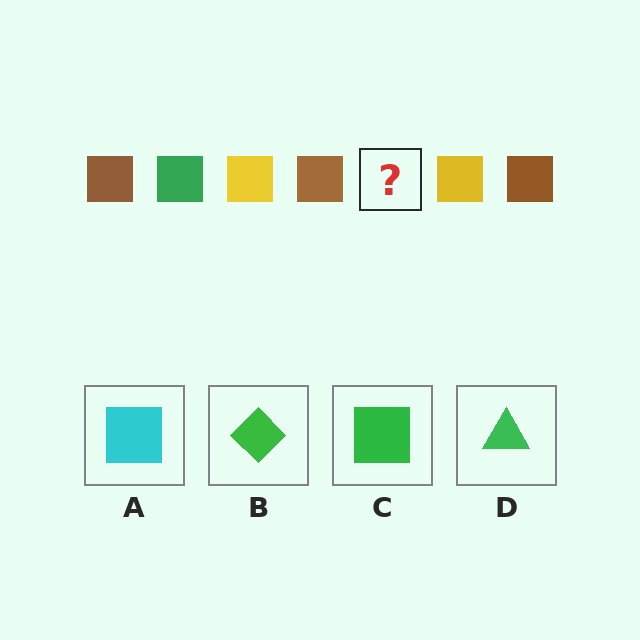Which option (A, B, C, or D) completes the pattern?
C.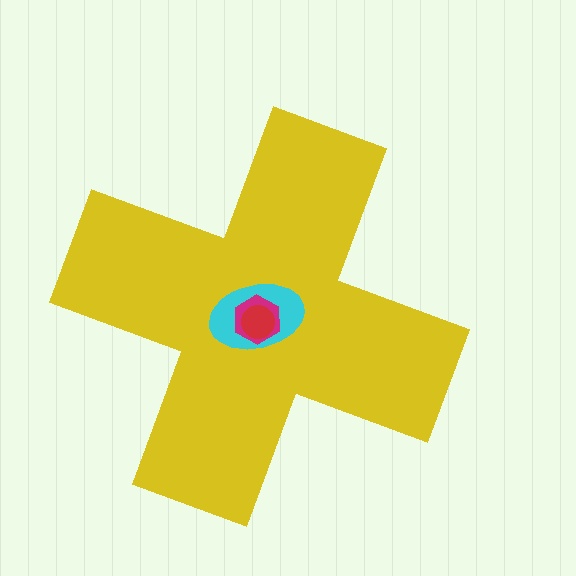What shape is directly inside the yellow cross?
The cyan ellipse.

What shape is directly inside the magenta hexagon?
The red circle.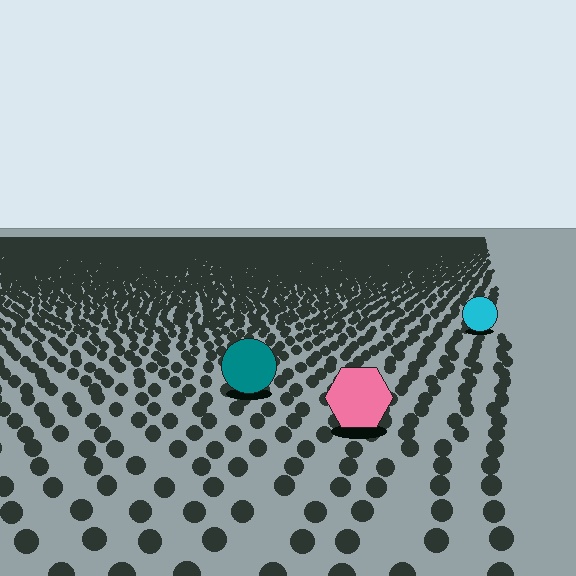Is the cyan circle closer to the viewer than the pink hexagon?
No. The pink hexagon is closer — you can tell from the texture gradient: the ground texture is coarser near it.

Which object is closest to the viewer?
The pink hexagon is closest. The texture marks near it are larger and more spread out.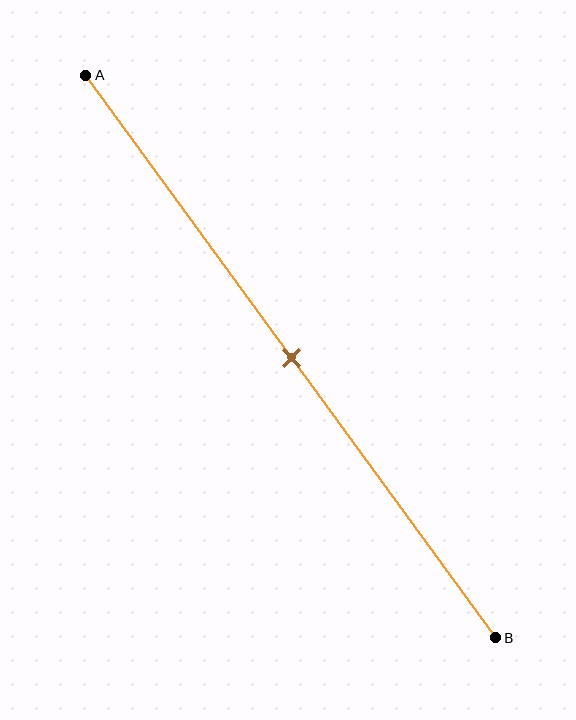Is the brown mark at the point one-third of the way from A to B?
No, the mark is at about 50% from A, not at the 33% one-third point.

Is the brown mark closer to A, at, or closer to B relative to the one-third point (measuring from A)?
The brown mark is closer to point B than the one-third point of segment AB.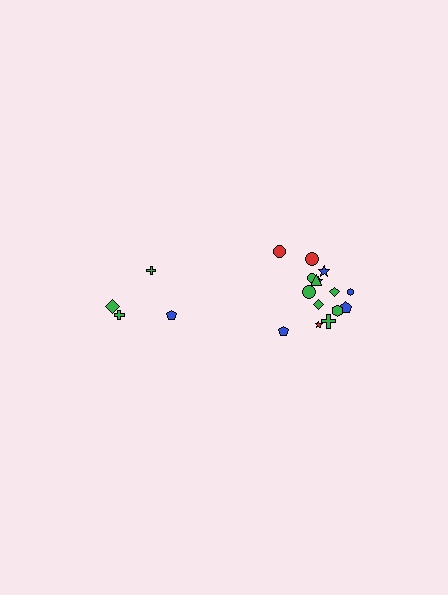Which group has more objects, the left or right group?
The right group.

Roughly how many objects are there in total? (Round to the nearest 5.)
Roughly 20 objects in total.